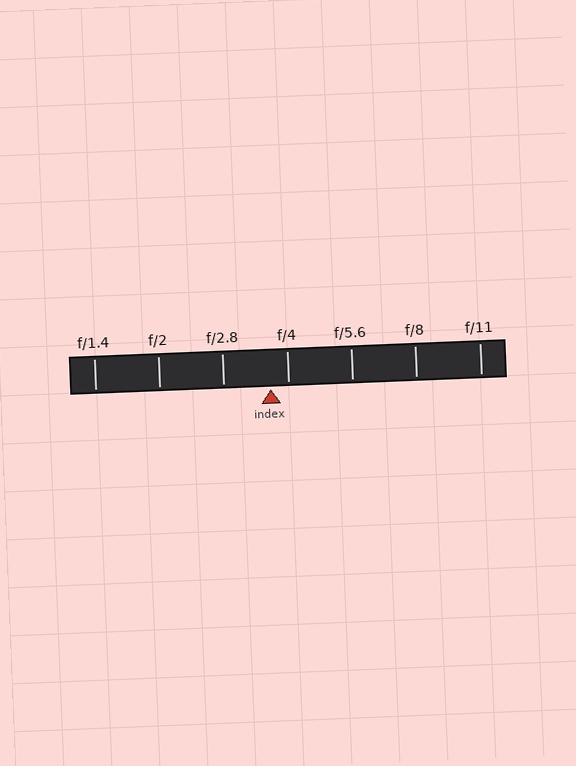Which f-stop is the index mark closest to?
The index mark is closest to f/4.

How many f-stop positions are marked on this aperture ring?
There are 7 f-stop positions marked.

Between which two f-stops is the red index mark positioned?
The index mark is between f/2.8 and f/4.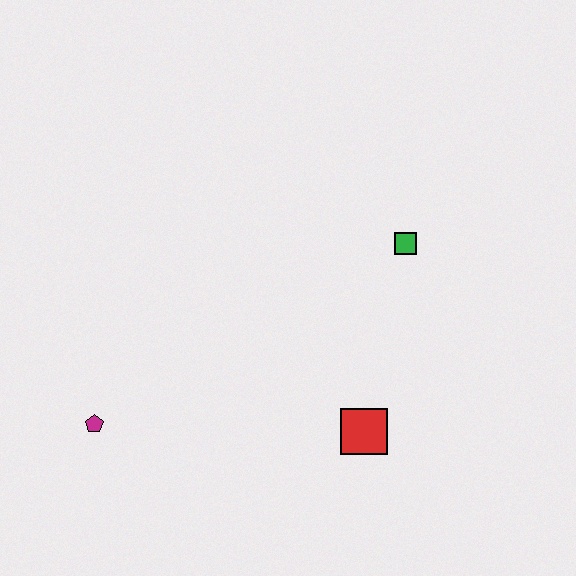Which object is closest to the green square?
The red square is closest to the green square.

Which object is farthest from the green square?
The magenta pentagon is farthest from the green square.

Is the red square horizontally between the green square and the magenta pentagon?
Yes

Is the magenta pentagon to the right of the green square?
No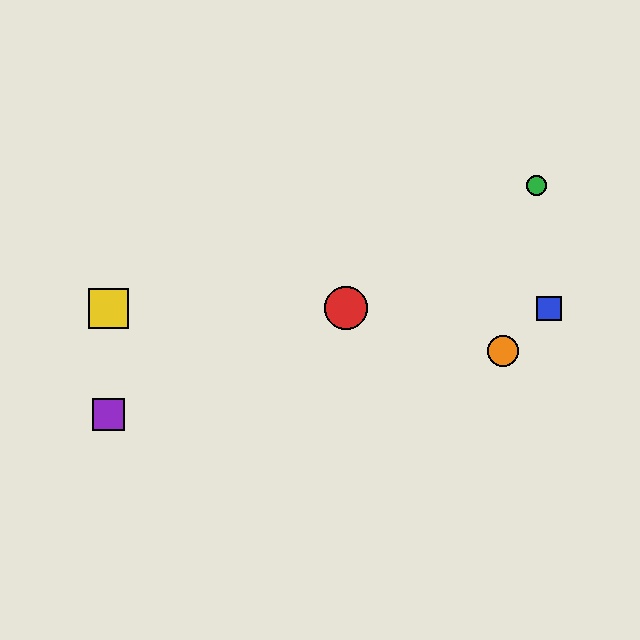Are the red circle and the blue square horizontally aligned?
Yes, both are at y≈308.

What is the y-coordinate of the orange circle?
The orange circle is at y≈351.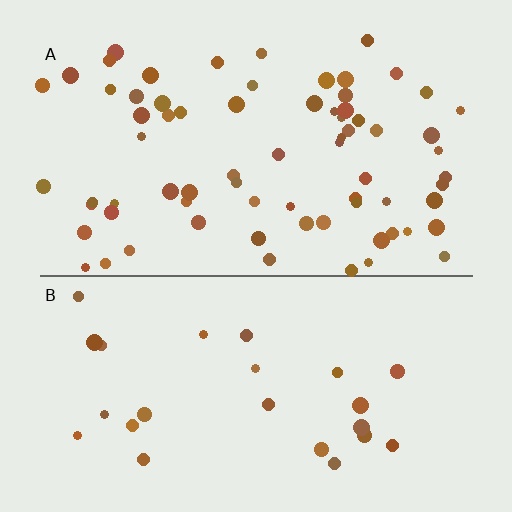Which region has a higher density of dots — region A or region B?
A (the top).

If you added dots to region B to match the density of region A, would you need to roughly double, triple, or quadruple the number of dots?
Approximately triple.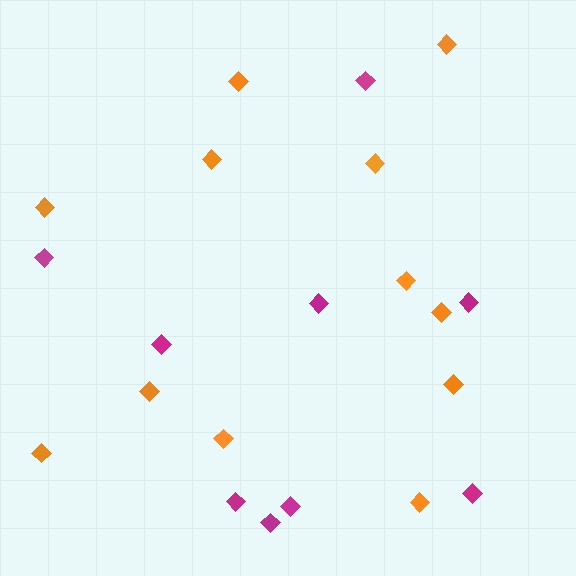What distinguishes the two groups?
There are 2 groups: one group of magenta diamonds (9) and one group of orange diamonds (12).